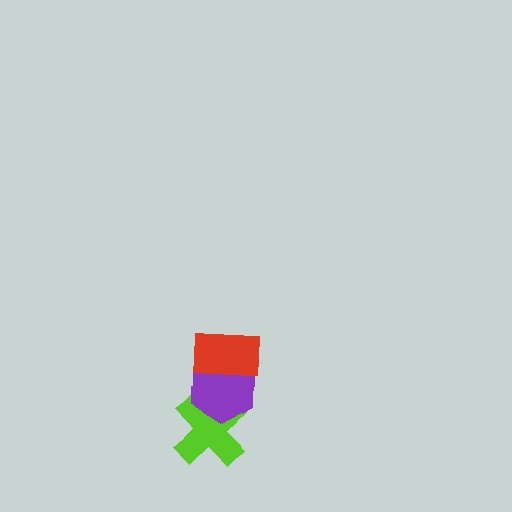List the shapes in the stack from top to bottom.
From top to bottom: the red rectangle, the purple hexagon, the lime cross.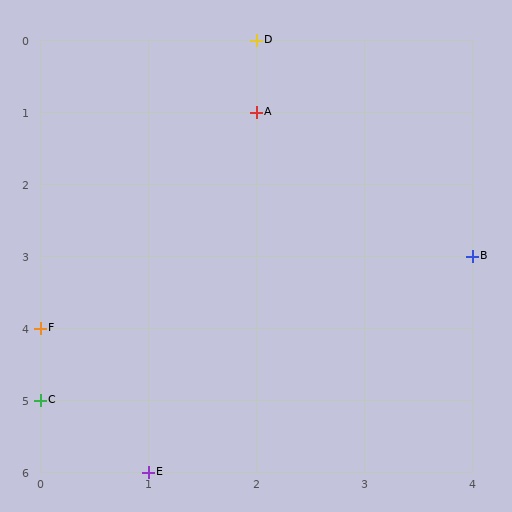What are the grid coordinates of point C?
Point C is at grid coordinates (0, 5).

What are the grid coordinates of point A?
Point A is at grid coordinates (2, 1).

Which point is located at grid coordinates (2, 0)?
Point D is at (2, 0).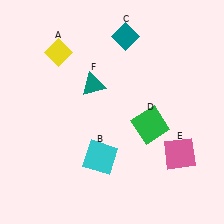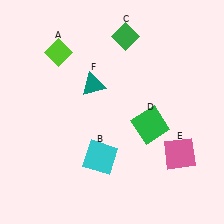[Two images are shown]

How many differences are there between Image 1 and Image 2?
There are 2 differences between the two images.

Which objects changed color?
A changed from yellow to lime. C changed from teal to green.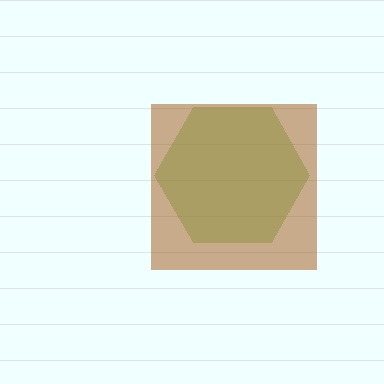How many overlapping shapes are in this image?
There are 2 overlapping shapes in the image.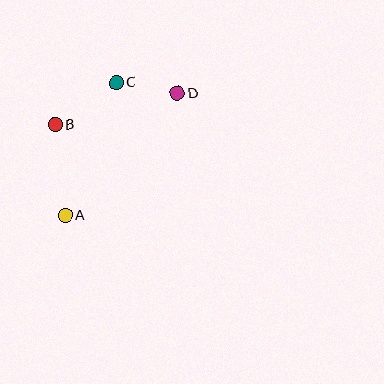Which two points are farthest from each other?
Points A and D are farthest from each other.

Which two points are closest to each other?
Points C and D are closest to each other.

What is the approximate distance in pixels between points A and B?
The distance between A and B is approximately 92 pixels.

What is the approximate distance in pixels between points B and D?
The distance between B and D is approximately 126 pixels.